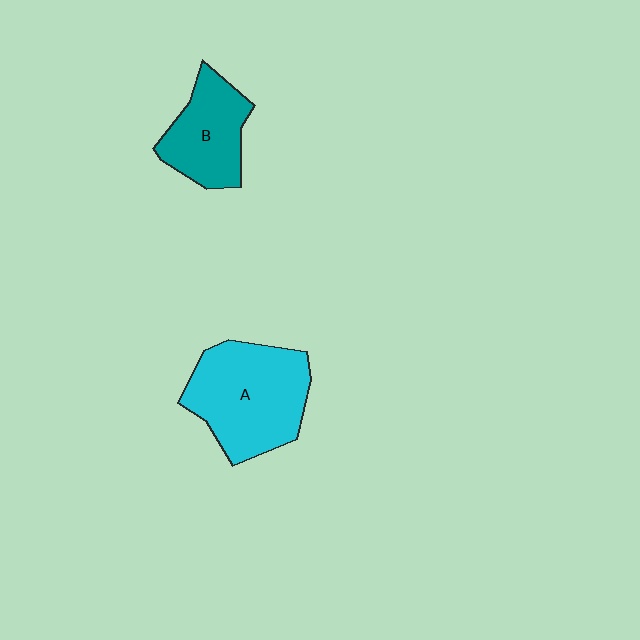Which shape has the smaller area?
Shape B (teal).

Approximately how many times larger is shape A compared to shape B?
Approximately 1.5 times.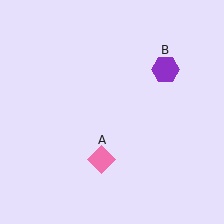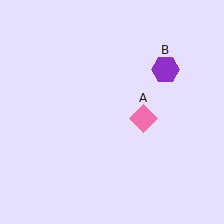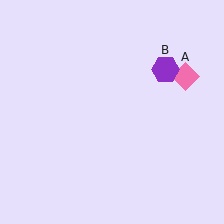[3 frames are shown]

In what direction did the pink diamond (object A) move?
The pink diamond (object A) moved up and to the right.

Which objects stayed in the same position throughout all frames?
Purple hexagon (object B) remained stationary.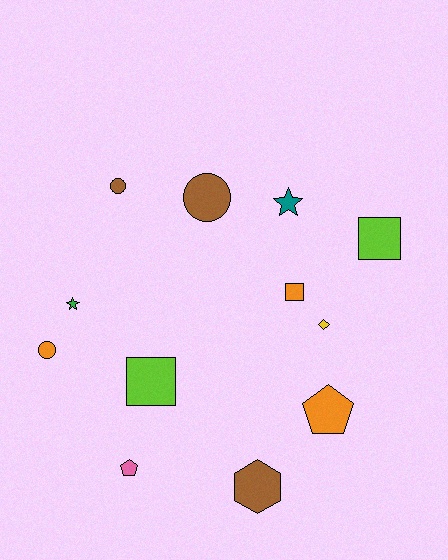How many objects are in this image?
There are 12 objects.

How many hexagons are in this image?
There is 1 hexagon.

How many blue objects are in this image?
There are no blue objects.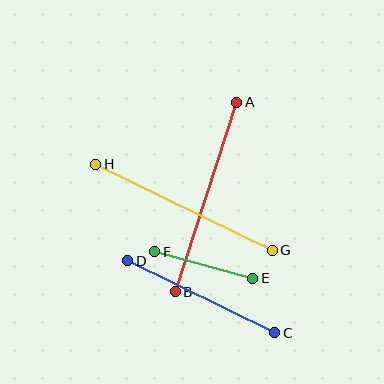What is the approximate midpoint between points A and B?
The midpoint is at approximately (206, 197) pixels.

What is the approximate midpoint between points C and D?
The midpoint is at approximately (201, 297) pixels.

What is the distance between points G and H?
The distance is approximately 197 pixels.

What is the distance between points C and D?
The distance is approximately 164 pixels.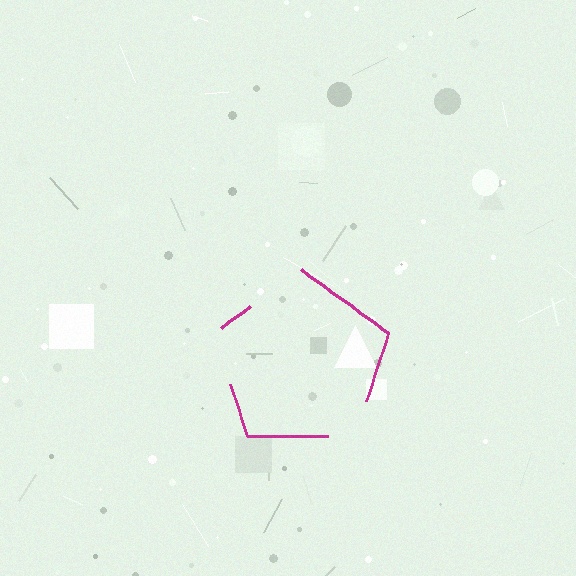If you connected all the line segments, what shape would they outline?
They would outline a pentagon.